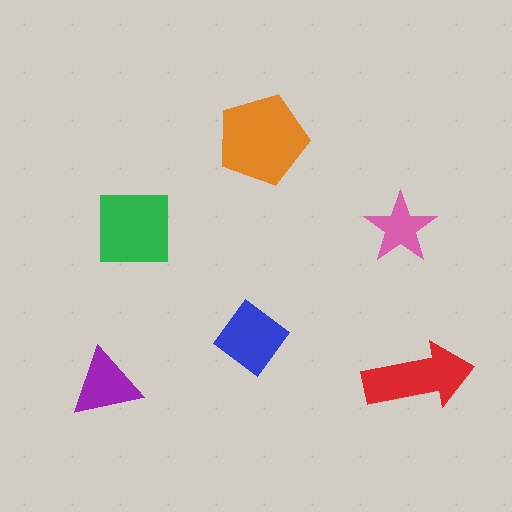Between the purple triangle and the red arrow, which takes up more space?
The red arrow.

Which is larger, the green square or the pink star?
The green square.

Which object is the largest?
The orange pentagon.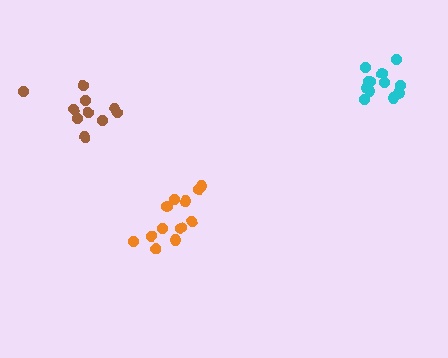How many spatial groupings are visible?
There are 3 spatial groupings.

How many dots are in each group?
Group 1: 10 dots, Group 2: 12 dots, Group 3: 12 dots (34 total).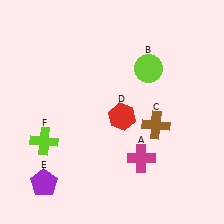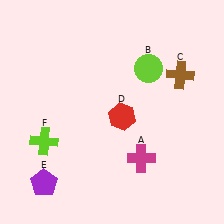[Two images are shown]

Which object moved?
The brown cross (C) moved up.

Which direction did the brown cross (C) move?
The brown cross (C) moved up.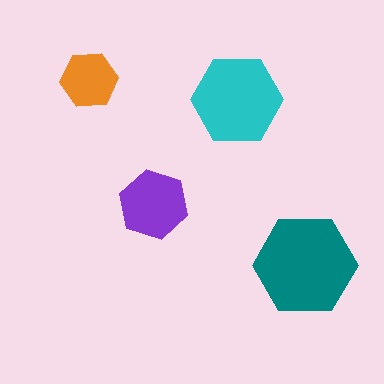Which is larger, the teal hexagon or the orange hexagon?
The teal one.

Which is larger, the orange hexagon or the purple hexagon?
The purple one.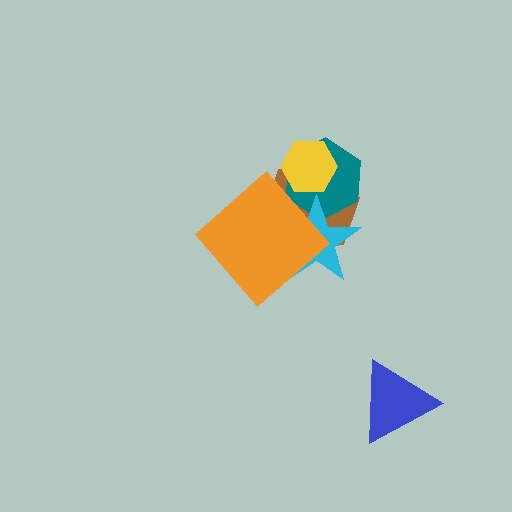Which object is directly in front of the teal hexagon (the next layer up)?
The cyan star is directly in front of the teal hexagon.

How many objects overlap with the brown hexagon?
4 objects overlap with the brown hexagon.